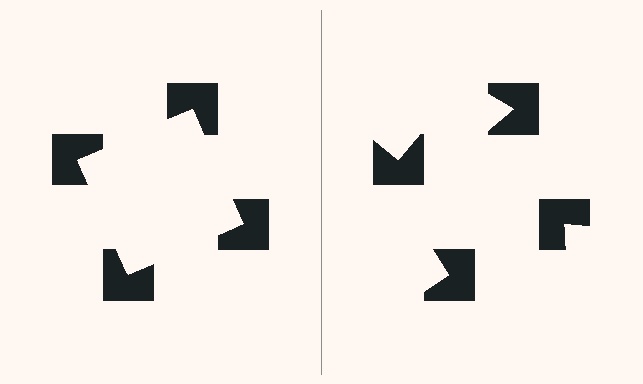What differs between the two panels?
The notched squares are positioned identically on both sides; only the wedge orientations differ. On the left they align to a square; on the right they are misaligned.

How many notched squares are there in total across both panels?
8 — 4 on each side.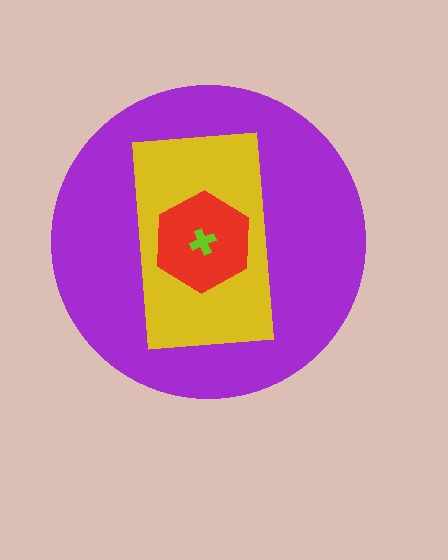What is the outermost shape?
The purple circle.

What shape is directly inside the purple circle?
The yellow rectangle.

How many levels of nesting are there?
4.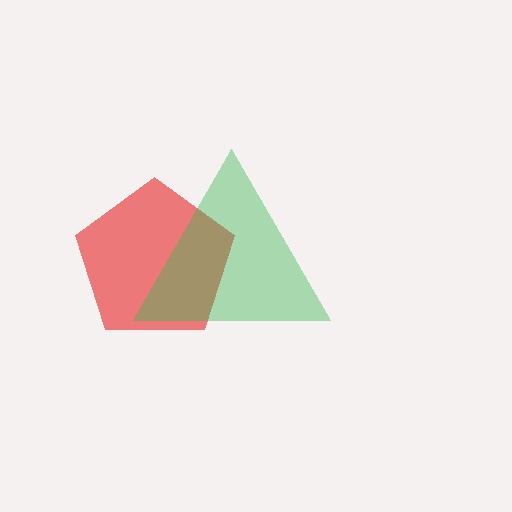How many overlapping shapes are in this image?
There are 2 overlapping shapes in the image.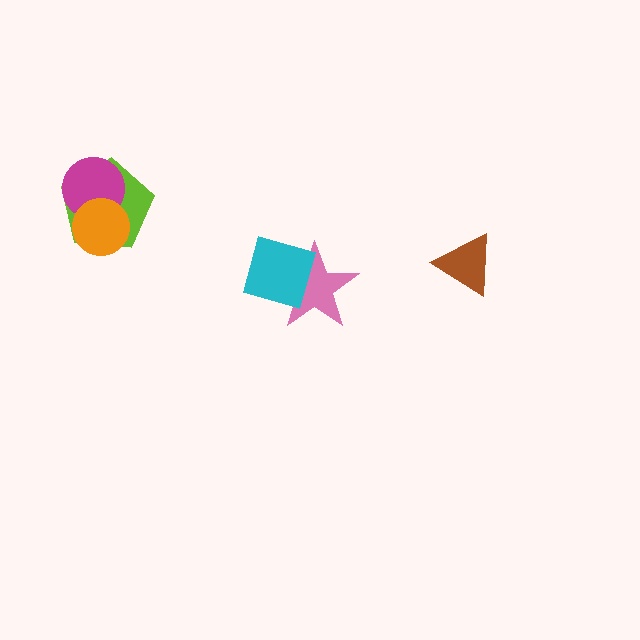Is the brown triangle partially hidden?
No, no other shape covers it.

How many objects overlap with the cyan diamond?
1 object overlaps with the cyan diamond.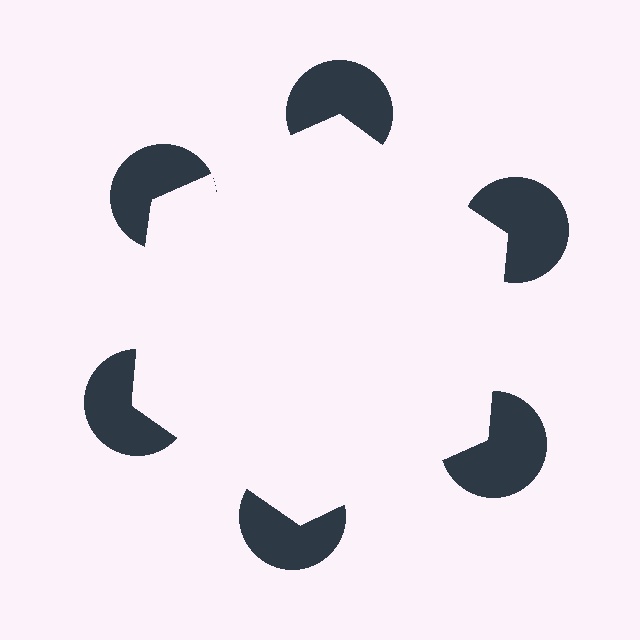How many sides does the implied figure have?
6 sides.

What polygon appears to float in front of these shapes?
An illusory hexagon — its edges are inferred from the aligned wedge cuts in the pac-man discs, not physically drawn.